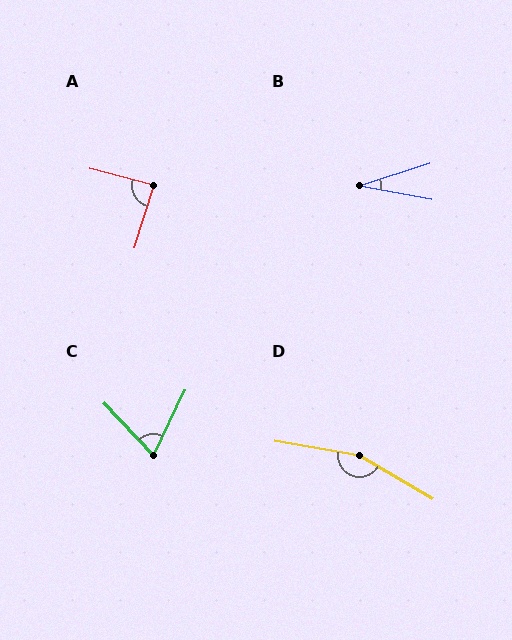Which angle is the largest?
D, at approximately 159 degrees.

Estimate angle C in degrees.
Approximately 69 degrees.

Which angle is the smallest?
B, at approximately 29 degrees.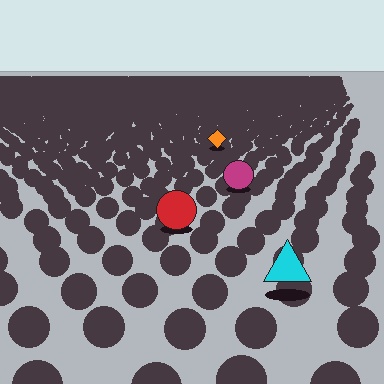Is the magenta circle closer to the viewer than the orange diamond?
Yes. The magenta circle is closer — you can tell from the texture gradient: the ground texture is coarser near it.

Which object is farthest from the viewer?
The orange diamond is farthest from the viewer. It appears smaller and the ground texture around it is denser.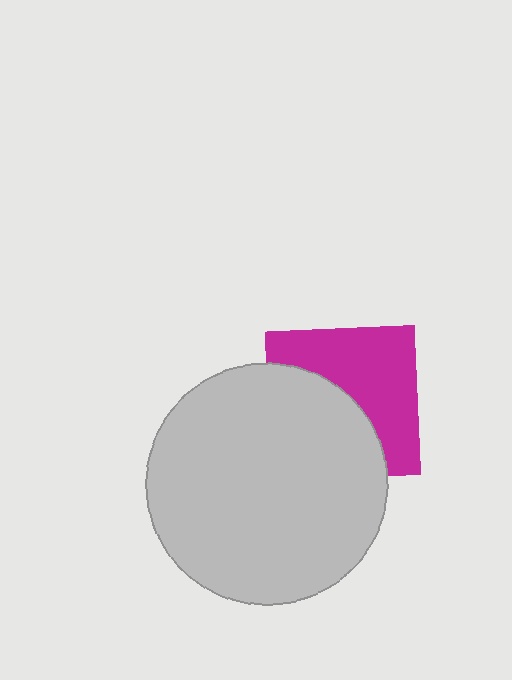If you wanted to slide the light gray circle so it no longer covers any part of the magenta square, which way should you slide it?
Slide it toward the lower-left — that is the most direct way to separate the two shapes.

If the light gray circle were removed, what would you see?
You would see the complete magenta square.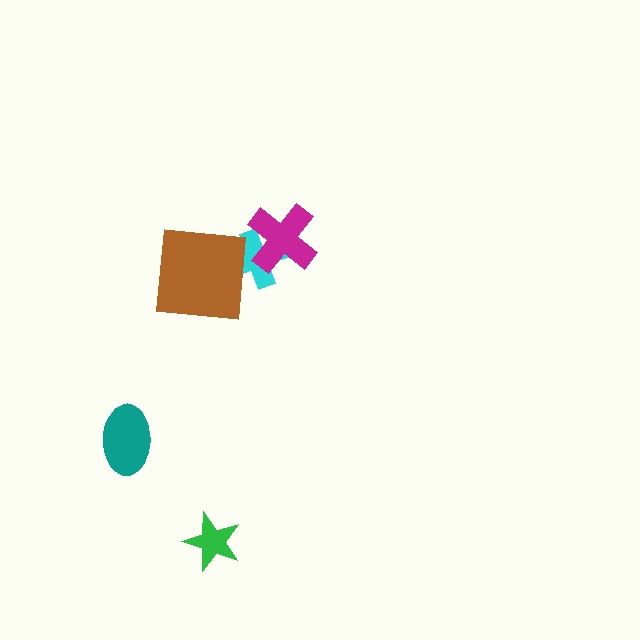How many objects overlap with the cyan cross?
2 objects overlap with the cyan cross.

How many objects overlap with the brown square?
1 object overlaps with the brown square.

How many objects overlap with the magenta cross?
1 object overlaps with the magenta cross.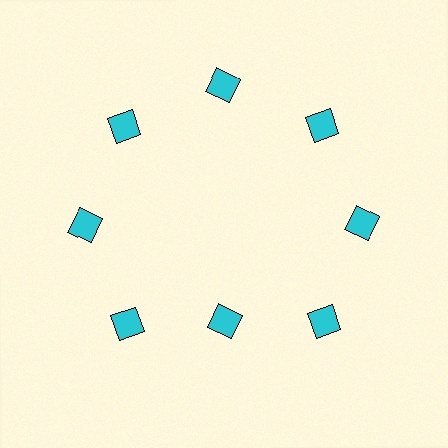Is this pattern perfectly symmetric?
No. The 8 cyan squares are arranged in a ring, but one element near the 6 o'clock position is pulled inward toward the center, breaking the 8-fold rotational symmetry.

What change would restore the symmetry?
The symmetry would be restored by moving it outward, back onto the ring so that all 8 squares sit at equal angles and equal distance from the center.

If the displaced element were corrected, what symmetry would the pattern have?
It would have 8-fold rotational symmetry — the pattern would map onto itself every 45 degrees.